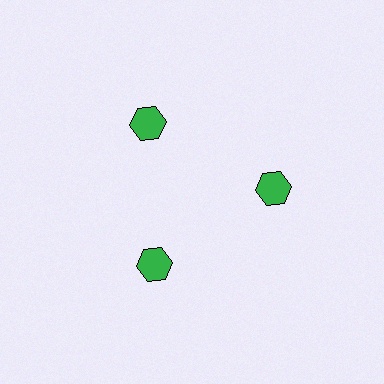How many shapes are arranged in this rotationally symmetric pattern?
There are 3 shapes, arranged in 3 groups of 1.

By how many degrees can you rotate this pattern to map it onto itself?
The pattern maps onto itself every 120 degrees of rotation.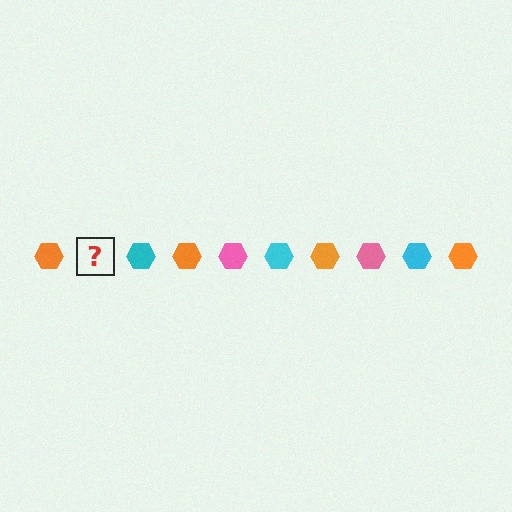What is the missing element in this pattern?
The missing element is a pink hexagon.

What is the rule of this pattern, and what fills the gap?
The rule is that the pattern cycles through orange, pink, cyan hexagons. The gap should be filled with a pink hexagon.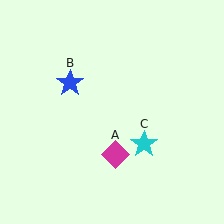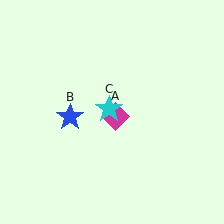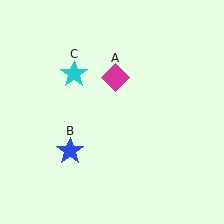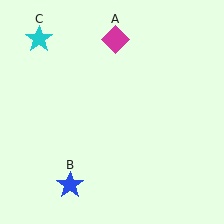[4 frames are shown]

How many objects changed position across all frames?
3 objects changed position: magenta diamond (object A), blue star (object B), cyan star (object C).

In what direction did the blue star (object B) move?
The blue star (object B) moved down.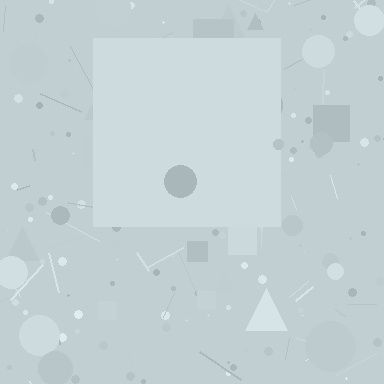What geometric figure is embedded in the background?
A square is embedded in the background.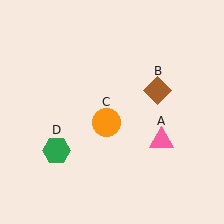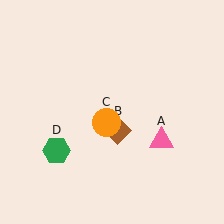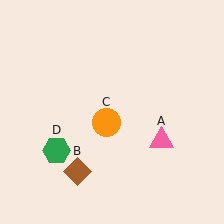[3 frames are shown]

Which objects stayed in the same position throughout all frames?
Pink triangle (object A) and orange circle (object C) and green hexagon (object D) remained stationary.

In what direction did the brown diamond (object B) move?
The brown diamond (object B) moved down and to the left.